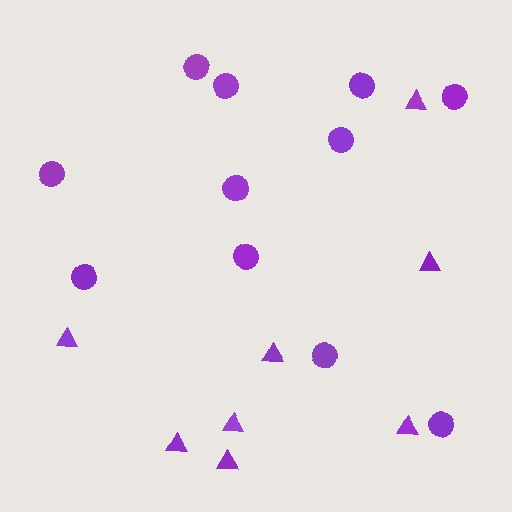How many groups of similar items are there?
There are 2 groups: one group of triangles (8) and one group of circles (11).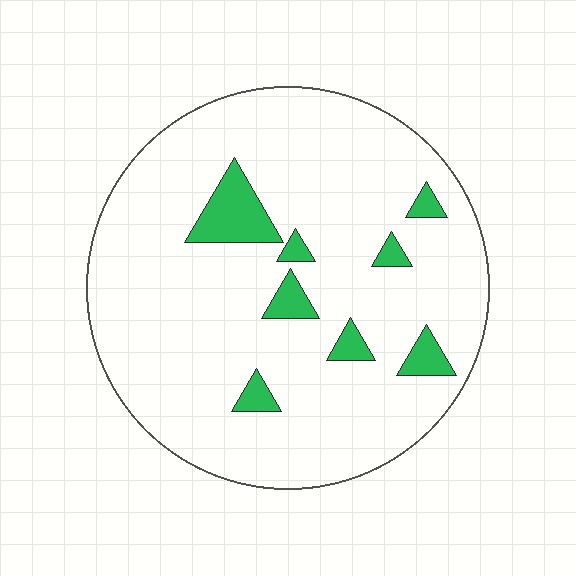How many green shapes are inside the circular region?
8.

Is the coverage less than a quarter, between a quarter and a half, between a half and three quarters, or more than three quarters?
Less than a quarter.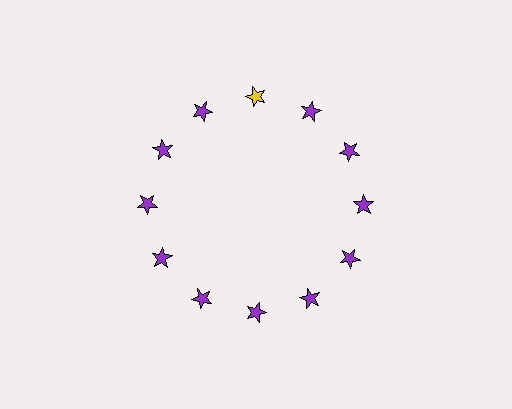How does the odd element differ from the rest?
It has a different color: yellow instead of purple.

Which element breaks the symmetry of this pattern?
The yellow star at roughly the 12 o'clock position breaks the symmetry. All other shapes are purple stars.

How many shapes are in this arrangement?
There are 12 shapes arranged in a ring pattern.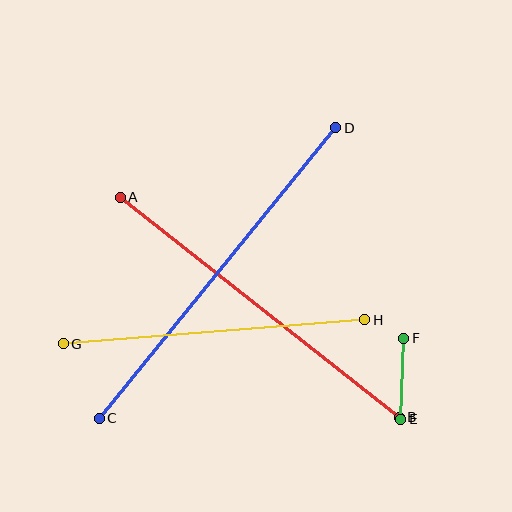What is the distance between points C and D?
The distance is approximately 375 pixels.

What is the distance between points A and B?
The distance is approximately 355 pixels.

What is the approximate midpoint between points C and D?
The midpoint is at approximately (218, 273) pixels.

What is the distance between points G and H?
The distance is approximately 303 pixels.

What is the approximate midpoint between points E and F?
The midpoint is at approximately (402, 379) pixels.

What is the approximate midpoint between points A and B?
The midpoint is at approximately (260, 307) pixels.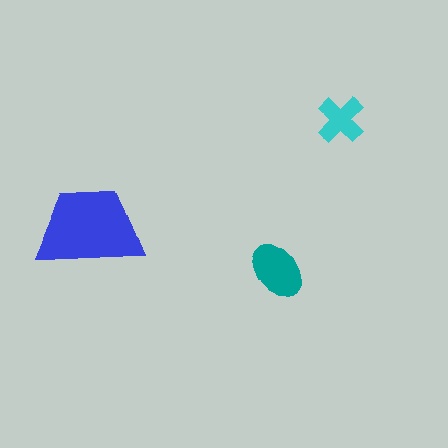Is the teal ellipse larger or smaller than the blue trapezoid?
Smaller.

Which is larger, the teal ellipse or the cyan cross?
The teal ellipse.